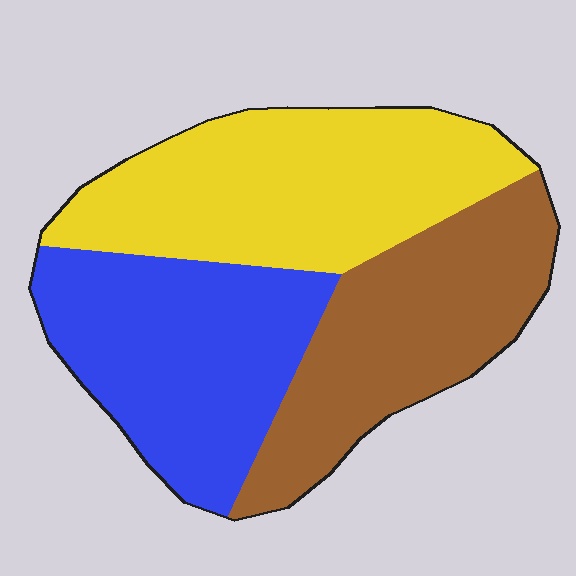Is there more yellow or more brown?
Yellow.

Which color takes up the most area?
Yellow, at roughly 35%.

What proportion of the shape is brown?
Brown takes up about one third (1/3) of the shape.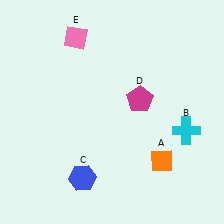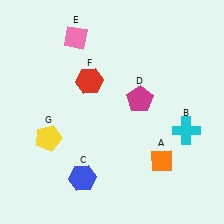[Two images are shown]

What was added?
A red hexagon (F), a yellow pentagon (G) were added in Image 2.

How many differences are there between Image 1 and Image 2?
There are 2 differences between the two images.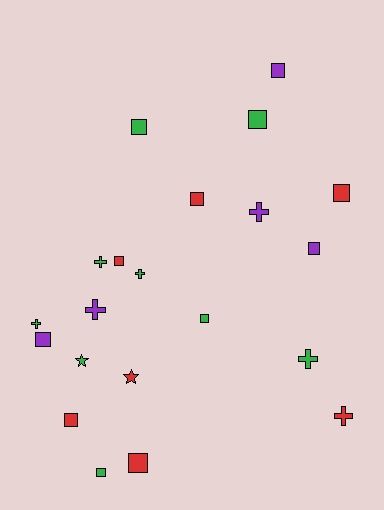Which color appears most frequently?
Green, with 9 objects.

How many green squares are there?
There are 4 green squares.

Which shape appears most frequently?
Square, with 12 objects.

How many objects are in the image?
There are 21 objects.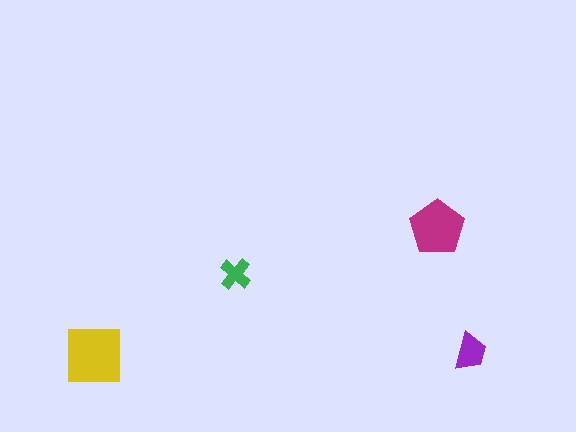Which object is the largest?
The yellow square.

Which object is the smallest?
The green cross.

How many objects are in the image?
There are 4 objects in the image.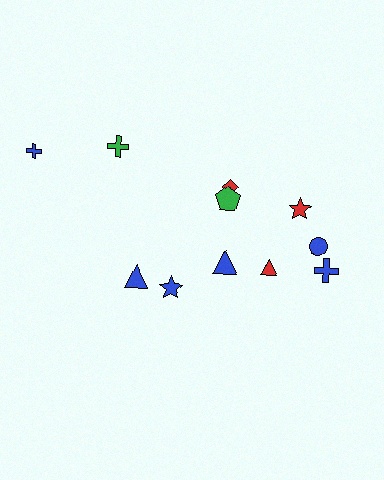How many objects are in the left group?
There are 4 objects.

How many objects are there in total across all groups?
There are 11 objects.